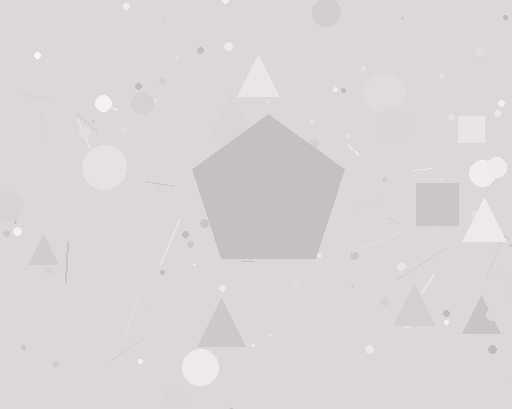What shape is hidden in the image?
A pentagon is hidden in the image.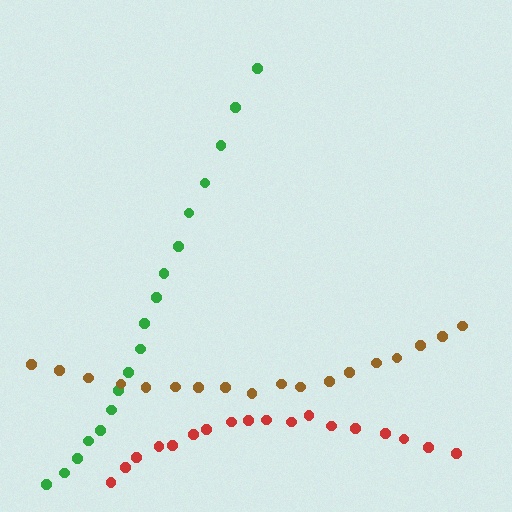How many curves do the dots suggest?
There are 3 distinct paths.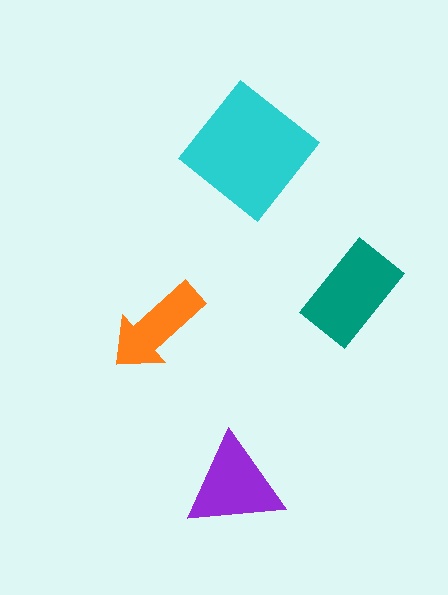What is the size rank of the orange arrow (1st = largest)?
4th.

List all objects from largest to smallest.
The cyan diamond, the teal rectangle, the purple triangle, the orange arrow.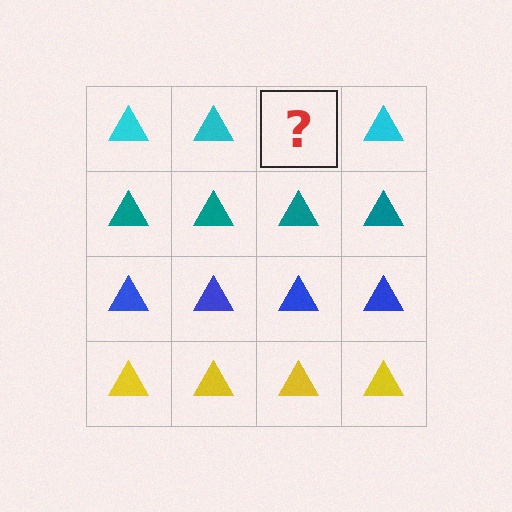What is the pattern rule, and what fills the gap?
The rule is that each row has a consistent color. The gap should be filled with a cyan triangle.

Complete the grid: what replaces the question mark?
The question mark should be replaced with a cyan triangle.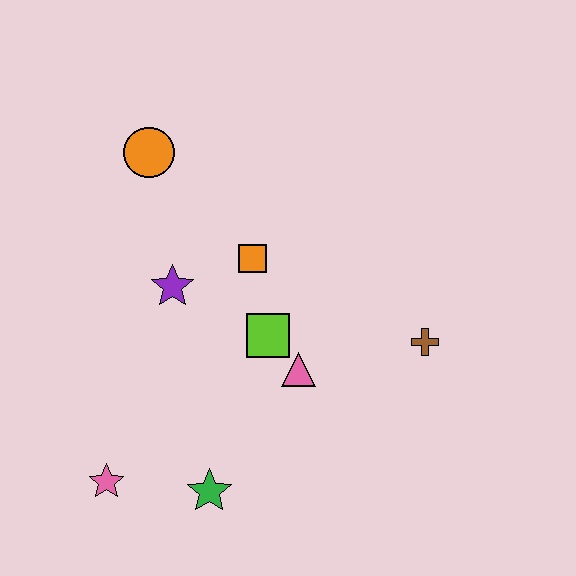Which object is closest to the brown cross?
The pink triangle is closest to the brown cross.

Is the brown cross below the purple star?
Yes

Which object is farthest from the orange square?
The pink star is farthest from the orange square.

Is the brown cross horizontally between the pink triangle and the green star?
No